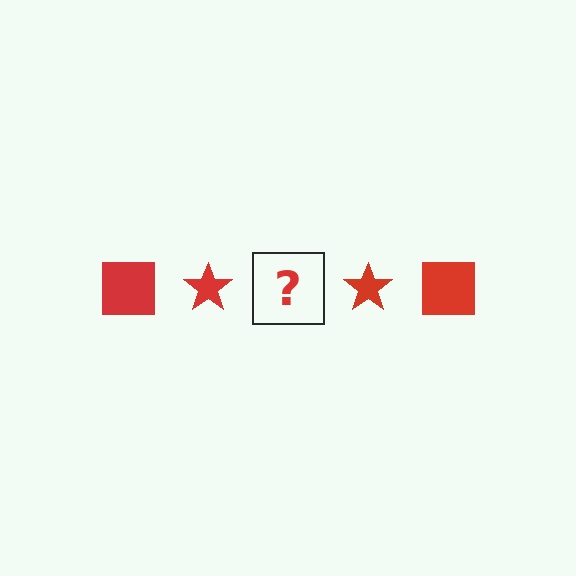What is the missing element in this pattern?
The missing element is a red square.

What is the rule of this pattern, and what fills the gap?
The rule is that the pattern cycles through square, star shapes in red. The gap should be filled with a red square.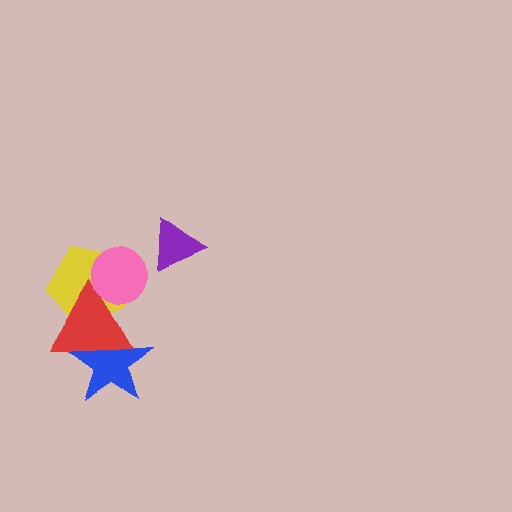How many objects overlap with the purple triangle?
0 objects overlap with the purple triangle.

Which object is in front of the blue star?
The red triangle is in front of the blue star.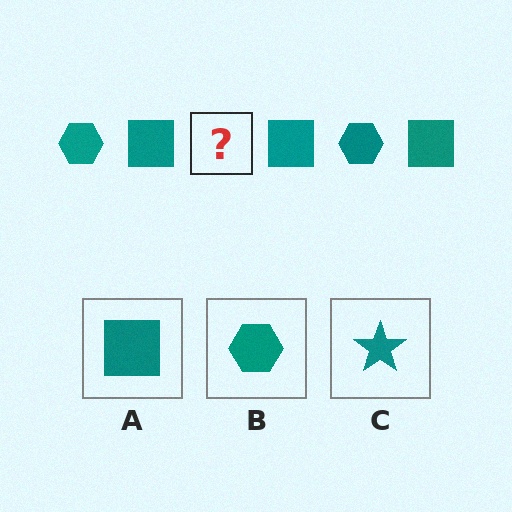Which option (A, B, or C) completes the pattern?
B.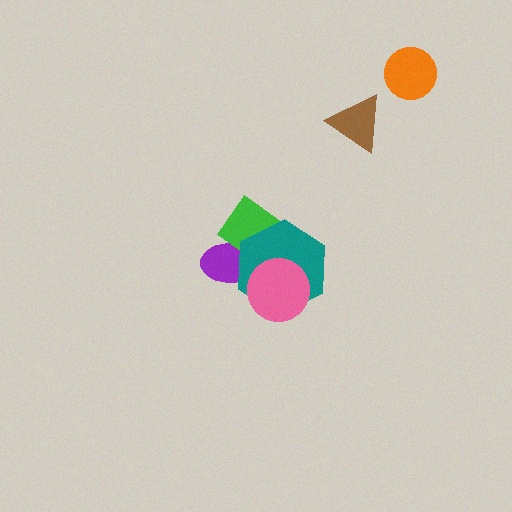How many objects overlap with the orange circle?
0 objects overlap with the orange circle.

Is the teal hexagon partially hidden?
Yes, it is partially covered by another shape.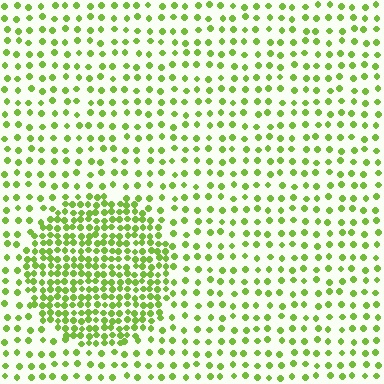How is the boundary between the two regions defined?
The boundary is defined by a change in element density (approximately 2.4x ratio). All elements are the same color, size, and shape.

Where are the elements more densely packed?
The elements are more densely packed inside the circle boundary.